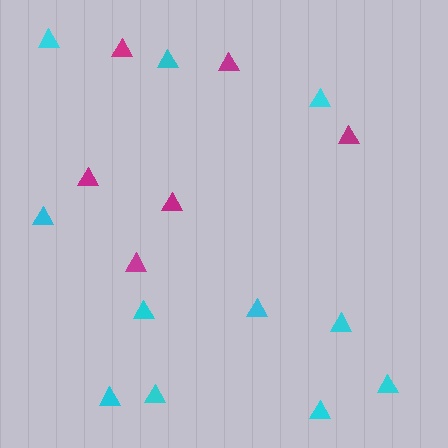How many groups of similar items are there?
There are 2 groups: one group of cyan triangles (11) and one group of magenta triangles (6).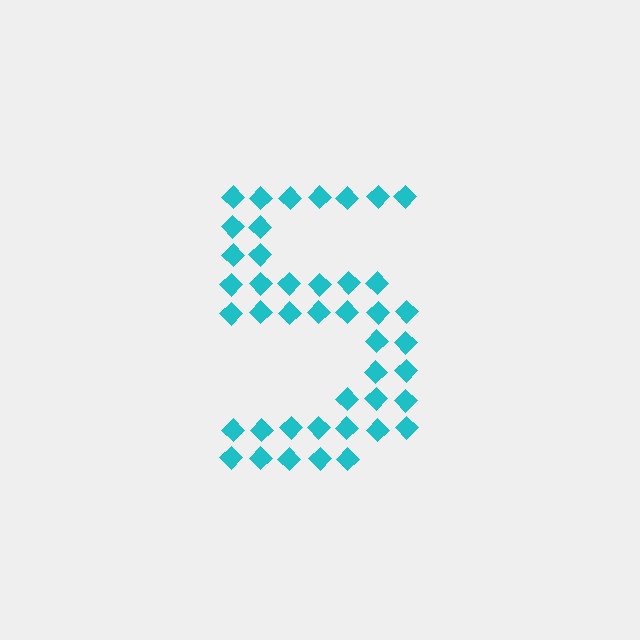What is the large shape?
The large shape is the digit 5.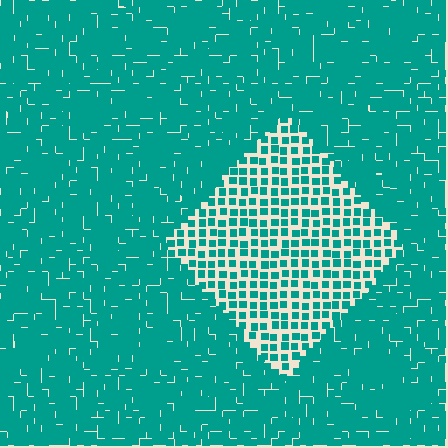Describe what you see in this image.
The image contains small teal elements arranged at two different densities. A diamond-shaped region is visible where the elements are less densely packed than the surrounding area.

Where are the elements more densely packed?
The elements are more densely packed outside the diamond boundary.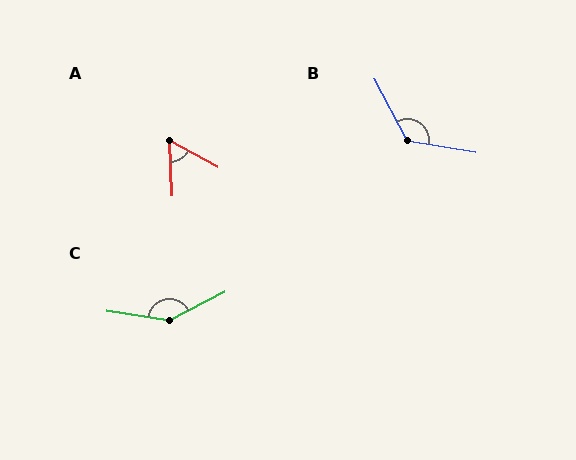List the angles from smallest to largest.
A (60°), B (127°), C (145°).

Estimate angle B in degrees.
Approximately 127 degrees.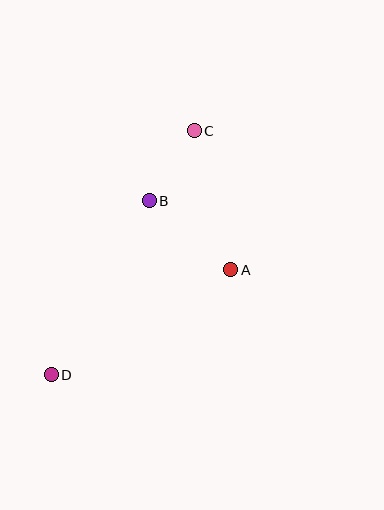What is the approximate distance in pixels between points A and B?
The distance between A and B is approximately 107 pixels.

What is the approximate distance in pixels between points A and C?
The distance between A and C is approximately 144 pixels.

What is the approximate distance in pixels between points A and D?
The distance between A and D is approximately 208 pixels.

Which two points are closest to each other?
Points B and C are closest to each other.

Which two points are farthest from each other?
Points C and D are farthest from each other.